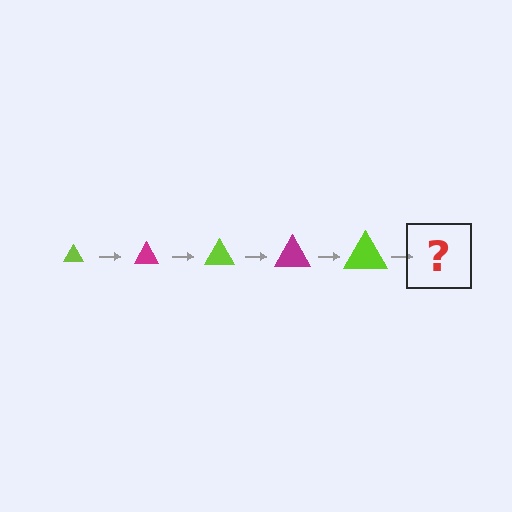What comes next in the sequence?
The next element should be a magenta triangle, larger than the previous one.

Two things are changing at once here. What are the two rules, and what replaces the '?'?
The two rules are that the triangle grows larger each step and the color cycles through lime and magenta. The '?' should be a magenta triangle, larger than the previous one.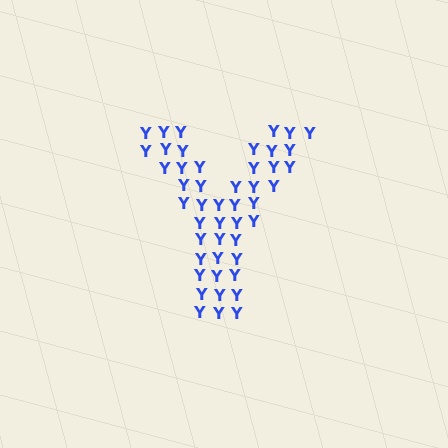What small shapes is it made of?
It is made of small letter Y's.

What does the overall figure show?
The overall figure shows the letter Y.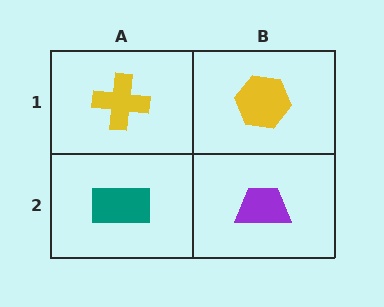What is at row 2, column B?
A purple trapezoid.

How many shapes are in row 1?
2 shapes.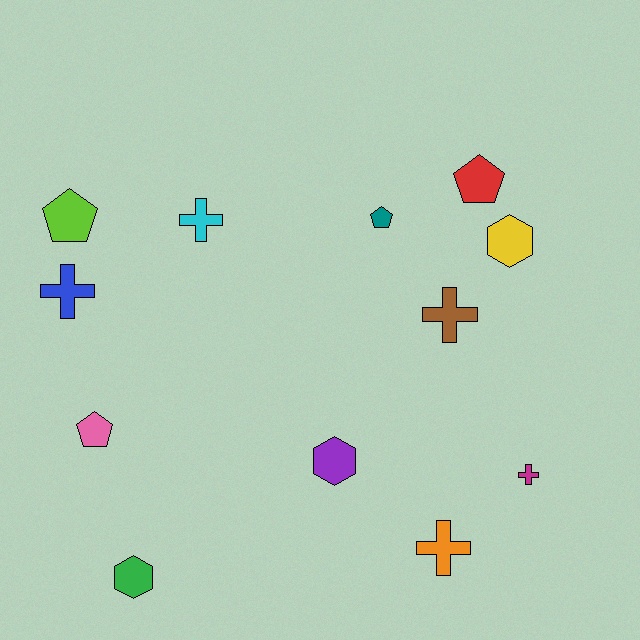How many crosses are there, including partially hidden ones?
There are 5 crosses.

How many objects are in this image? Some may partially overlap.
There are 12 objects.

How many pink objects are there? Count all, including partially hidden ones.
There is 1 pink object.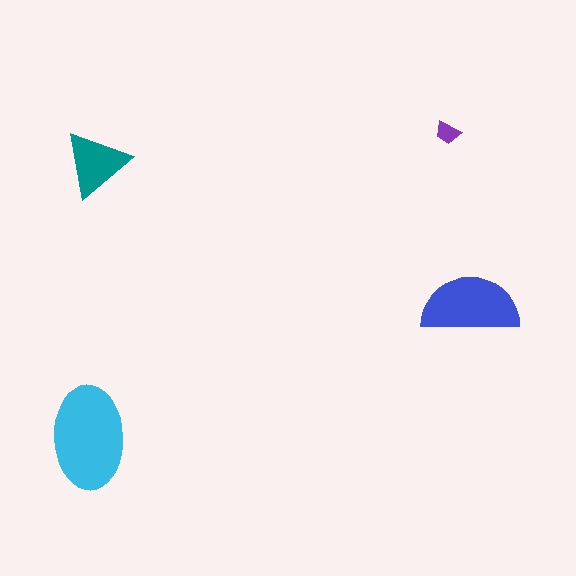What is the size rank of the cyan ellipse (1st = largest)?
1st.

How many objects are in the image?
There are 4 objects in the image.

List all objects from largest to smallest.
The cyan ellipse, the blue semicircle, the teal triangle, the purple trapezoid.